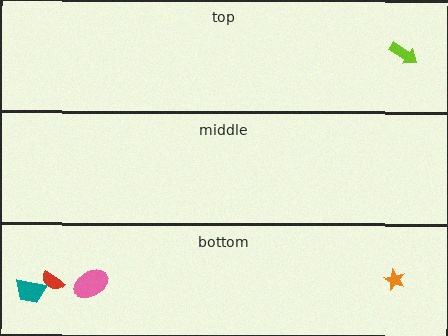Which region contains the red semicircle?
The bottom region.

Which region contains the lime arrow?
The top region.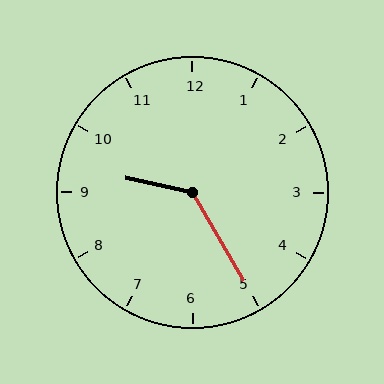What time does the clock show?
9:25.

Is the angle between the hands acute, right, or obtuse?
It is obtuse.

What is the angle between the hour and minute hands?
Approximately 132 degrees.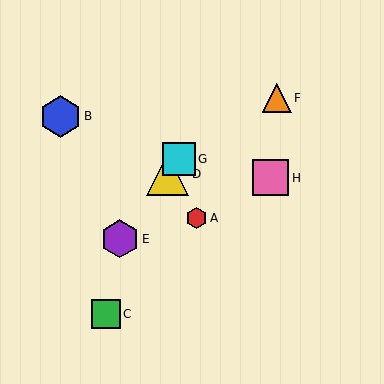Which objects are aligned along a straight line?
Objects D, E, G are aligned along a straight line.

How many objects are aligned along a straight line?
3 objects (D, E, G) are aligned along a straight line.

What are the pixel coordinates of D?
Object D is at (168, 174).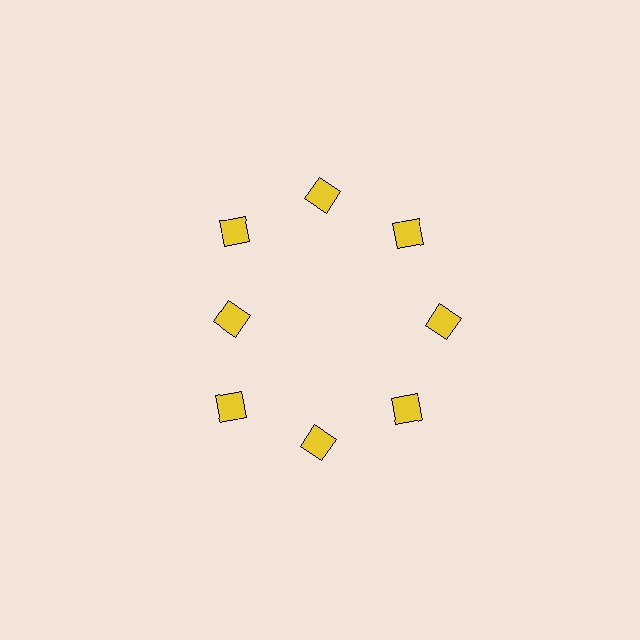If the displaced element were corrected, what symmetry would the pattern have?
It would have 8-fold rotational symmetry — the pattern would map onto itself every 45 degrees.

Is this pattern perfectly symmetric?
No. The 8 yellow diamonds are arranged in a ring, but one element near the 9 o'clock position is pulled inward toward the center, breaking the 8-fold rotational symmetry.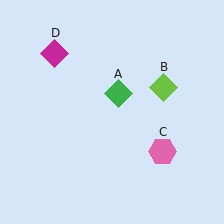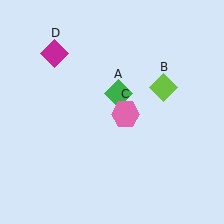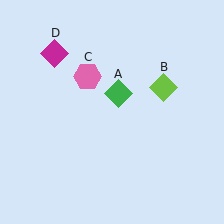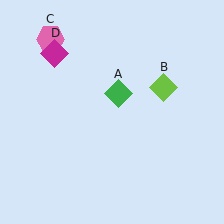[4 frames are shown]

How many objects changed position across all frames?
1 object changed position: pink hexagon (object C).